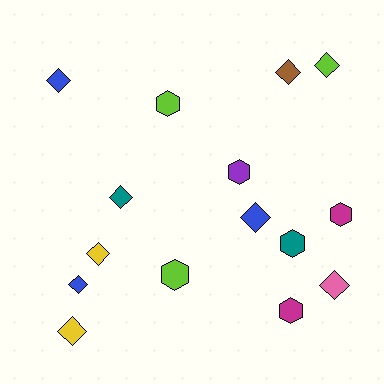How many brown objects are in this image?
There is 1 brown object.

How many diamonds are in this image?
There are 9 diamonds.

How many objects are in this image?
There are 15 objects.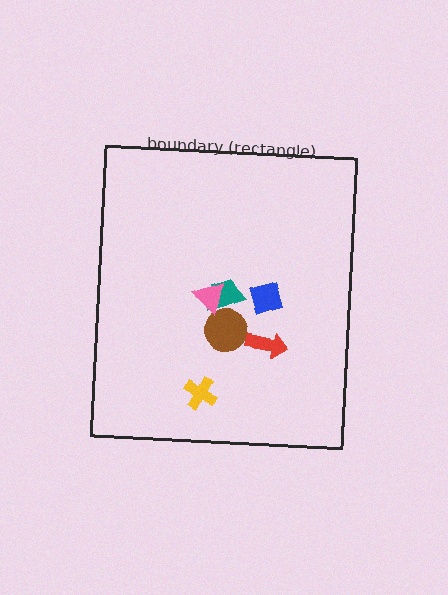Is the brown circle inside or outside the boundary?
Inside.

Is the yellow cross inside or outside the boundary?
Inside.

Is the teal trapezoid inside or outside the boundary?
Inside.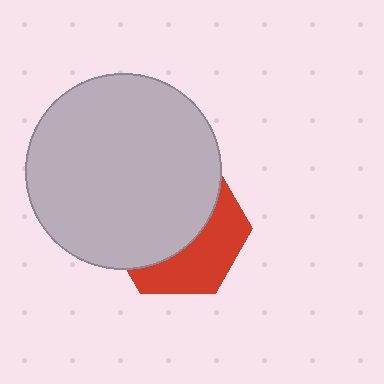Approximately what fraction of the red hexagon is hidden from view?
Roughly 60% of the red hexagon is hidden behind the light gray circle.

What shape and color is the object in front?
The object in front is a light gray circle.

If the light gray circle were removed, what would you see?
You would see the complete red hexagon.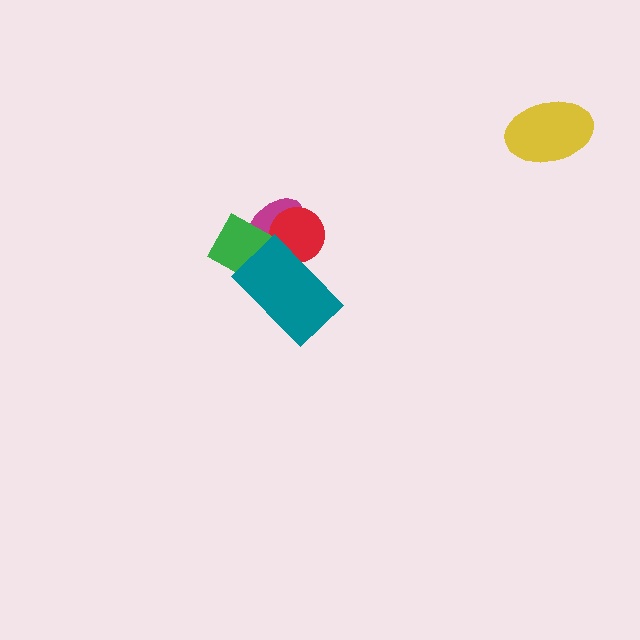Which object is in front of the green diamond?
The teal rectangle is in front of the green diamond.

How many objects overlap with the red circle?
2 objects overlap with the red circle.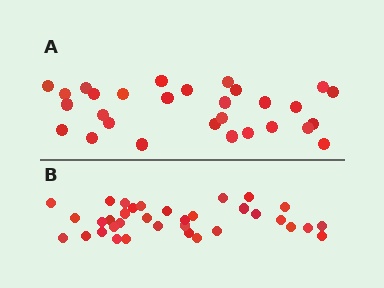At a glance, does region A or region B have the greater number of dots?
Region B (the bottom region) has more dots.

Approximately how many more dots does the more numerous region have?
Region B has about 6 more dots than region A.